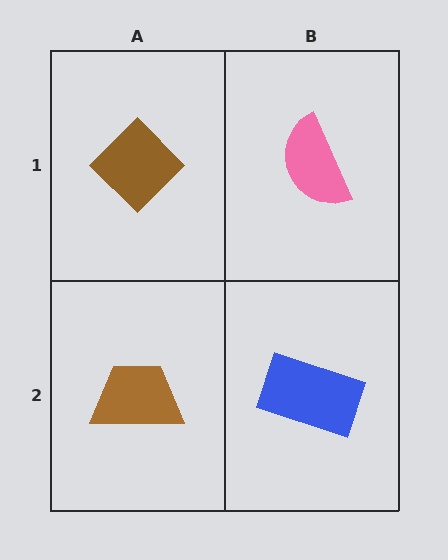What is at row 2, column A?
A brown trapezoid.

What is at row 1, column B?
A pink semicircle.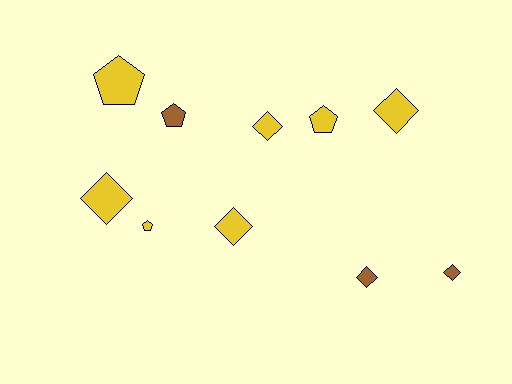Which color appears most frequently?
Yellow, with 7 objects.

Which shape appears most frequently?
Diamond, with 6 objects.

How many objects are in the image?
There are 10 objects.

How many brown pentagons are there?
There is 1 brown pentagon.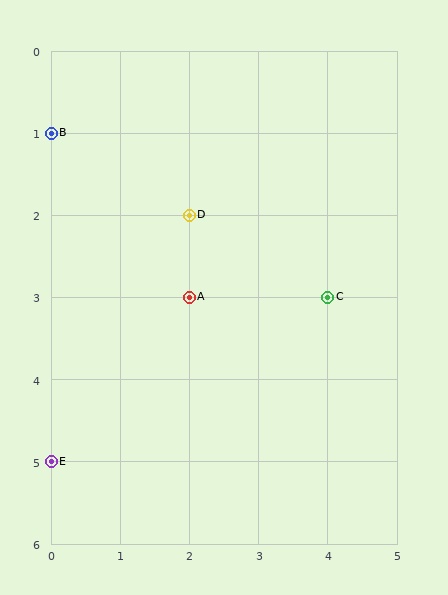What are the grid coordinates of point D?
Point D is at grid coordinates (2, 2).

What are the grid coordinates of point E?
Point E is at grid coordinates (0, 5).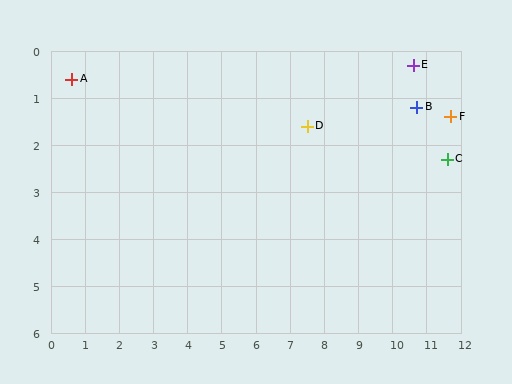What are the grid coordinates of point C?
Point C is at approximately (11.6, 2.3).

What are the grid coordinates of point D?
Point D is at approximately (7.5, 1.6).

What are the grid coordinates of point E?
Point E is at approximately (10.6, 0.3).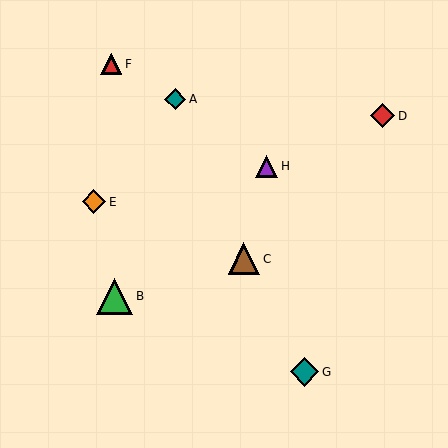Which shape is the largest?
The green triangle (labeled B) is the largest.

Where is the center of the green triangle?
The center of the green triangle is at (115, 296).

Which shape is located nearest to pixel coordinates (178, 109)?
The teal diamond (labeled A) at (175, 99) is nearest to that location.